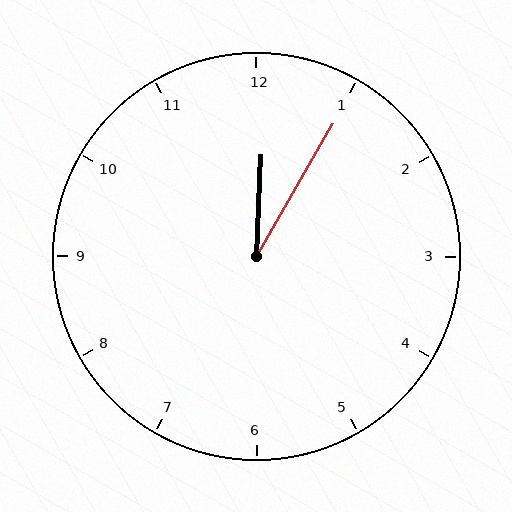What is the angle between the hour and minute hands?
Approximately 28 degrees.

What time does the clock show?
12:05.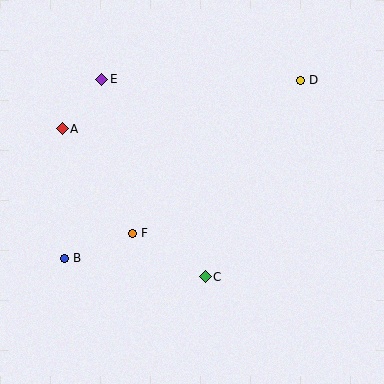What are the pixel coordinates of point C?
Point C is at (205, 277).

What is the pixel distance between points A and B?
The distance between A and B is 130 pixels.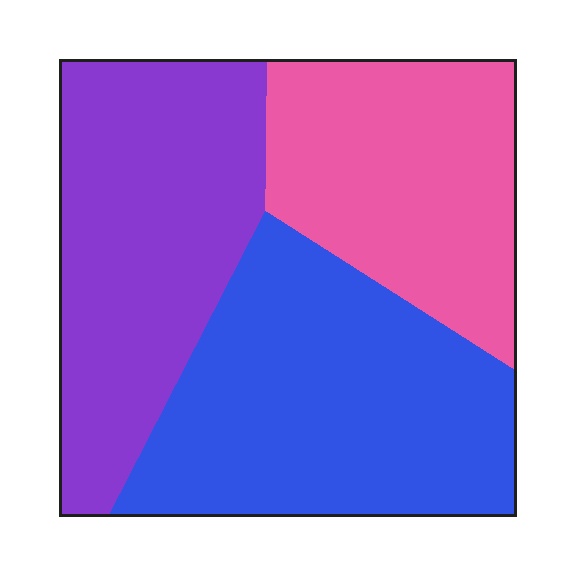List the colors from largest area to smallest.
From largest to smallest: blue, purple, pink.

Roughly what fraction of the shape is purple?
Purple covers about 35% of the shape.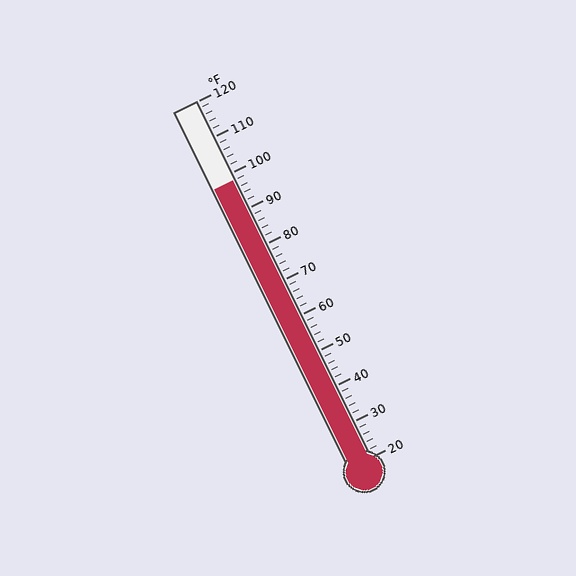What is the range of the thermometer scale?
The thermometer scale ranges from 20°F to 120°F.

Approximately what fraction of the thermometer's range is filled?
The thermometer is filled to approximately 80% of its range.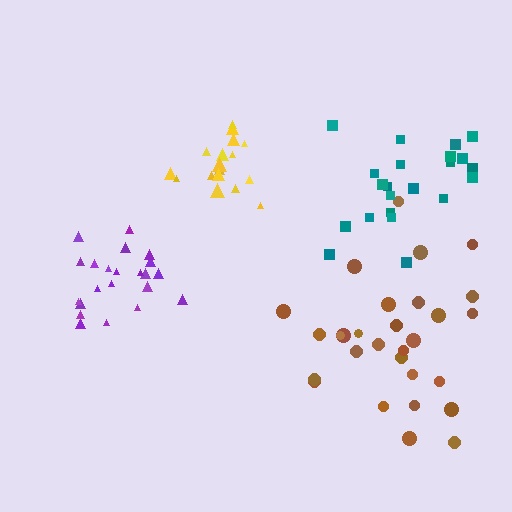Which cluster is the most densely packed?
Purple.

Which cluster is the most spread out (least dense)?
Teal.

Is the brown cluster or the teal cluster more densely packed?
Brown.